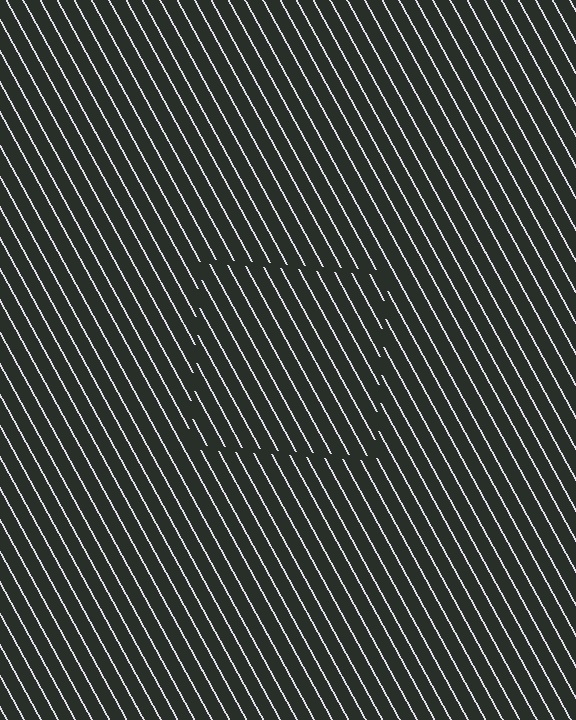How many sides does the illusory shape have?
4 sides — the line-ends trace a square.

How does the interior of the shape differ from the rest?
The interior of the shape contains the same grating, shifted by half a period — the contour is defined by the phase discontinuity where line-ends from the inner and outer gratings abut.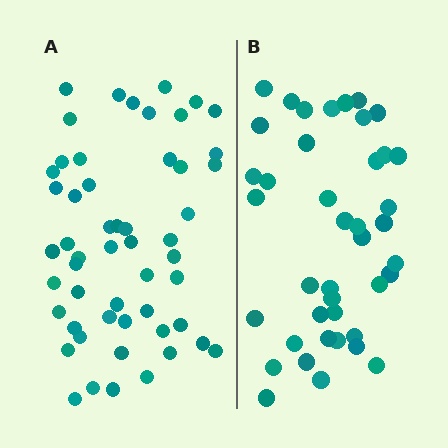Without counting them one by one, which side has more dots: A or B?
Region A (the left region) has more dots.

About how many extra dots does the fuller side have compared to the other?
Region A has roughly 12 or so more dots than region B.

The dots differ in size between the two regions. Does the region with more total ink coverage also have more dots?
No. Region B has more total ink coverage because its dots are larger, but region A actually contains more individual dots. Total area can be misleading — the number of items is what matters here.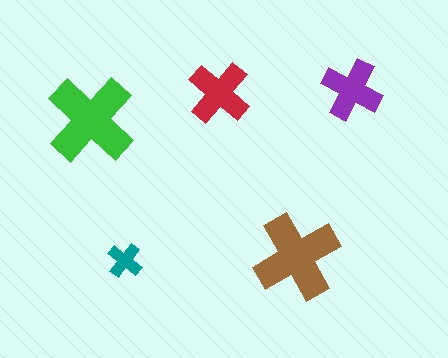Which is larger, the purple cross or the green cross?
The green one.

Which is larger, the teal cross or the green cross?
The green one.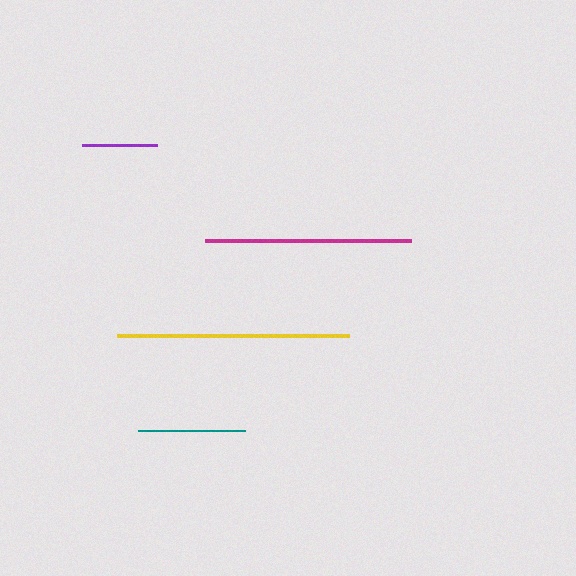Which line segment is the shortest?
The purple line is the shortest at approximately 75 pixels.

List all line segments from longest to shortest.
From longest to shortest: yellow, magenta, teal, purple.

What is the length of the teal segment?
The teal segment is approximately 106 pixels long.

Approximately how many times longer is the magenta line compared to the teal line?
The magenta line is approximately 1.9 times the length of the teal line.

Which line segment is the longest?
The yellow line is the longest at approximately 232 pixels.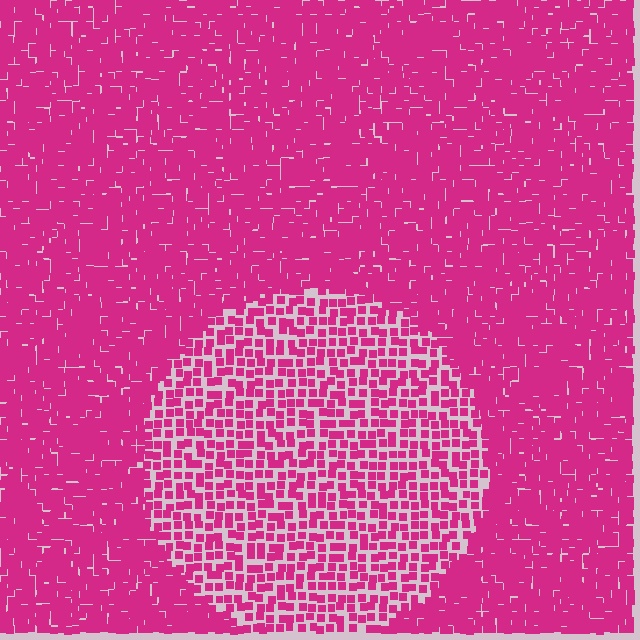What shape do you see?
I see a circle.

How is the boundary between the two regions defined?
The boundary is defined by a change in element density (approximately 2.0x ratio). All elements are the same color, size, and shape.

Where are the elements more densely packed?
The elements are more densely packed outside the circle boundary.